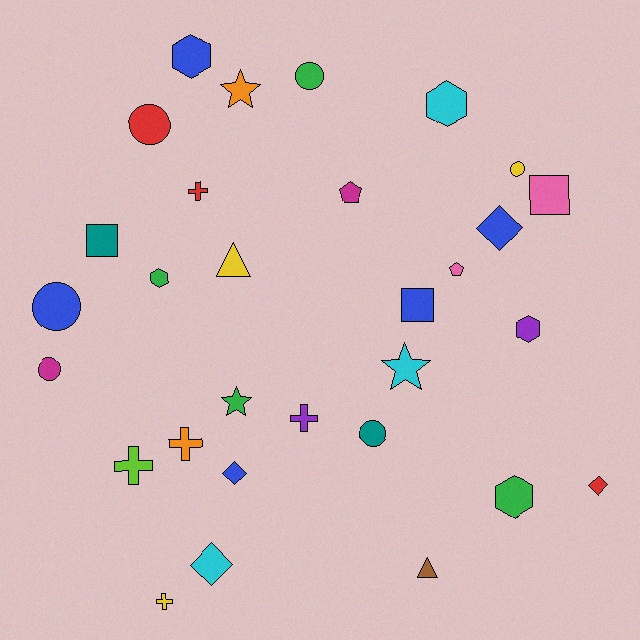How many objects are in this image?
There are 30 objects.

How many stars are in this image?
There are 3 stars.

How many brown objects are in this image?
There is 1 brown object.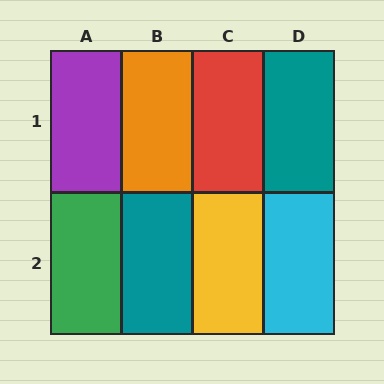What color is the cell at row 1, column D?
Teal.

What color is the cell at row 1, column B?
Orange.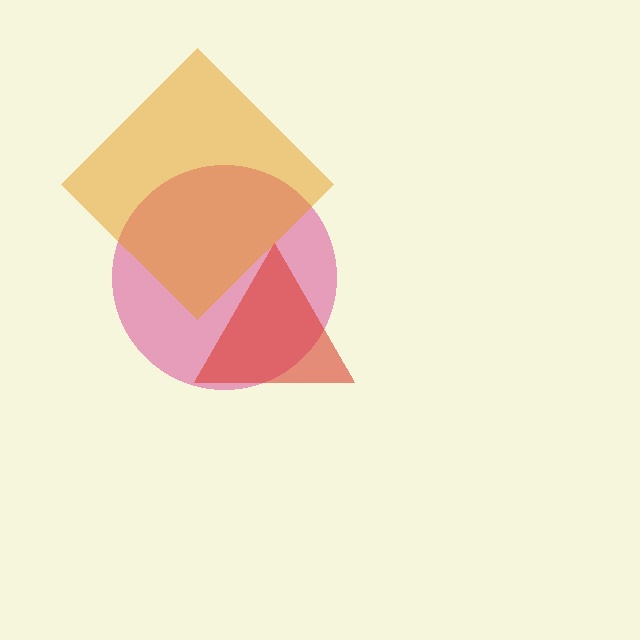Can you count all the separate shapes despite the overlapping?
Yes, there are 3 separate shapes.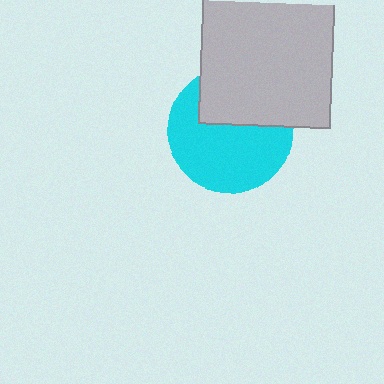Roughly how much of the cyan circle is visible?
About half of it is visible (roughly 64%).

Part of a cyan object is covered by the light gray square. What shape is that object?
It is a circle.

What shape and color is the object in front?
The object in front is a light gray square.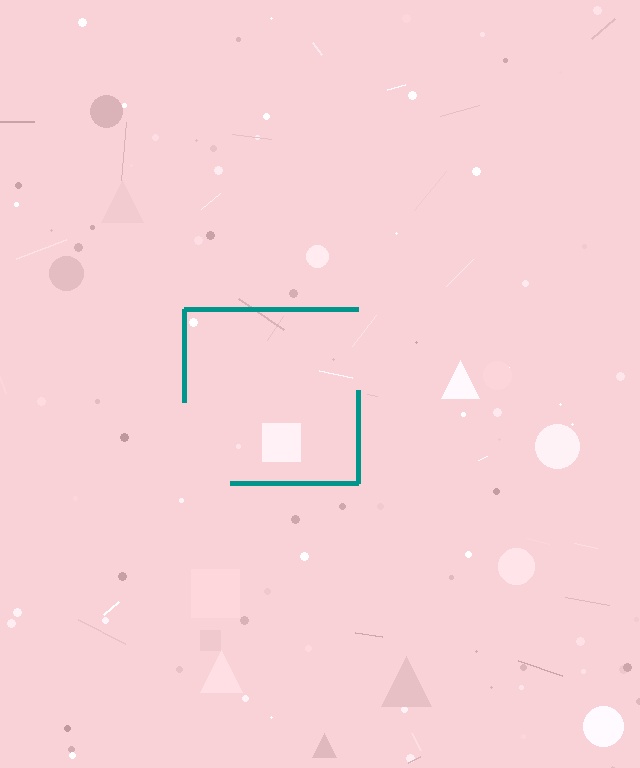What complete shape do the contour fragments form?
The contour fragments form a square.